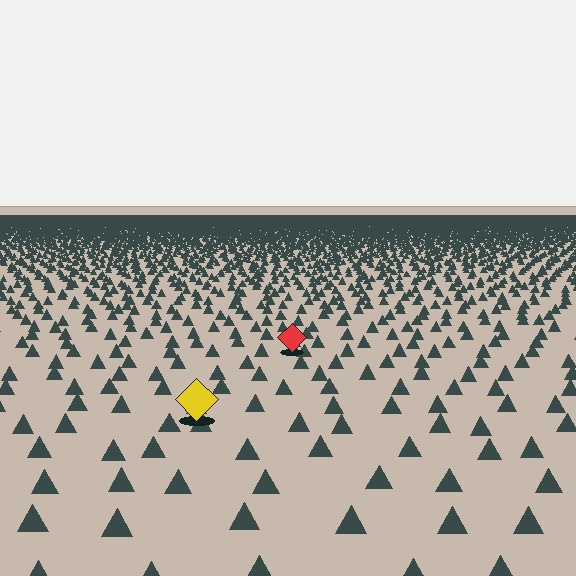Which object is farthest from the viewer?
The red diamond is farthest from the viewer. It appears smaller and the ground texture around it is denser.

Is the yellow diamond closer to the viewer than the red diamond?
Yes. The yellow diamond is closer — you can tell from the texture gradient: the ground texture is coarser near it.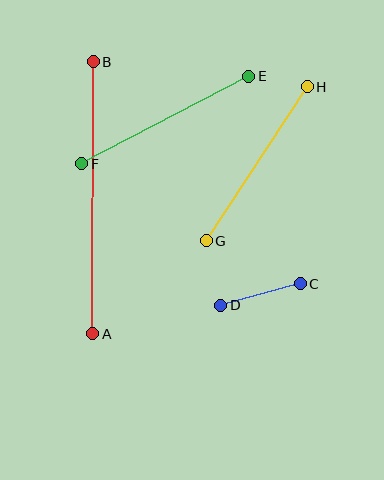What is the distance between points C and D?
The distance is approximately 82 pixels.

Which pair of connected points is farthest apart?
Points A and B are farthest apart.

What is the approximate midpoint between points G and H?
The midpoint is at approximately (257, 164) pixels.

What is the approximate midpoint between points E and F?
The midpoint is at approximately (165, 120) pixels.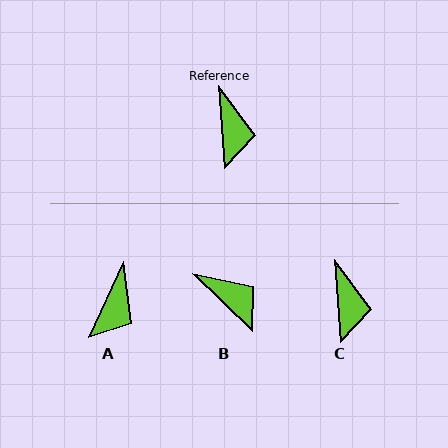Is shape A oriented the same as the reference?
No, it is off by about 29 degrees.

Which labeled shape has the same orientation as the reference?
C.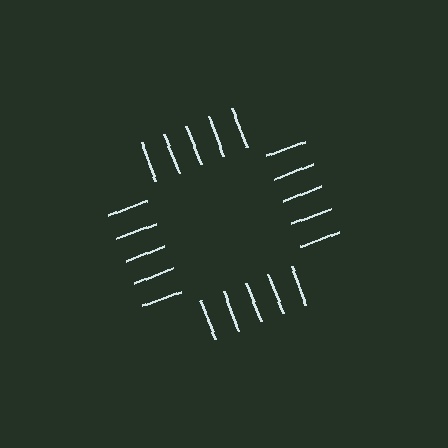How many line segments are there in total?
20 — 5 along each of the 4 edges.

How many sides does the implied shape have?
4 sides — the line-ends trace a square.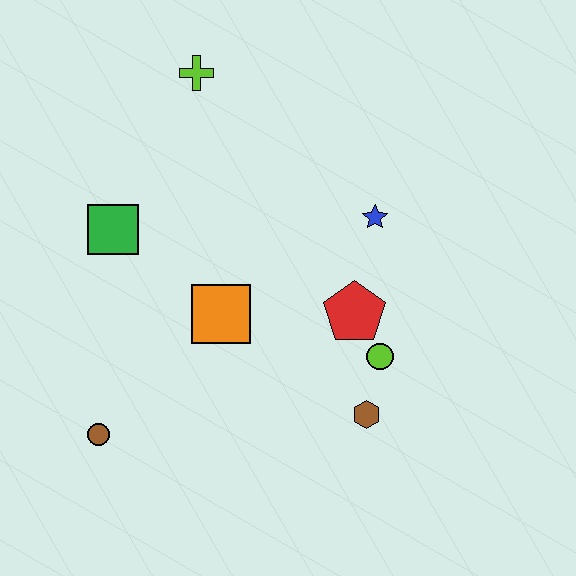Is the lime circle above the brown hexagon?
Yes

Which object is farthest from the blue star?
The brown circle is farthest from the blue star.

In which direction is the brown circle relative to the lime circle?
The brown circle is to the left of the lime circle.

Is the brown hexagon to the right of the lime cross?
Yes